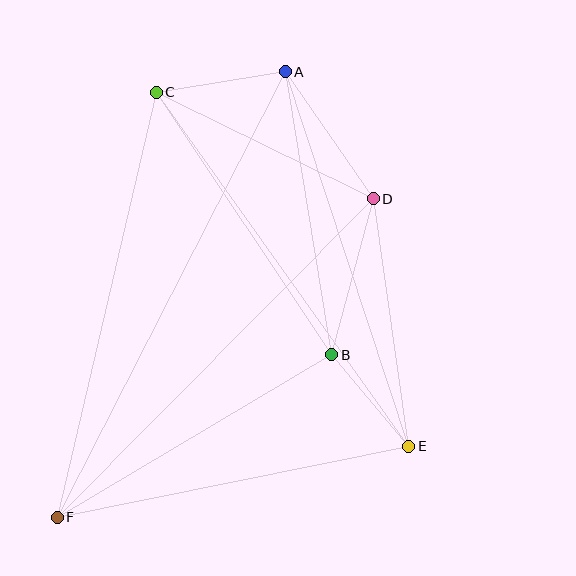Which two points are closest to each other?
Points B and E are closest to each other.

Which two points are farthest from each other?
Points A and F are farthest from each other.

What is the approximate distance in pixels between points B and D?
The distance between B and D is approximately 162 pixels.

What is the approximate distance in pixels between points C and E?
The distance between C and E is approximately 435 pixels.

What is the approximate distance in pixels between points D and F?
The distance between D and F is approximately 449 pixels.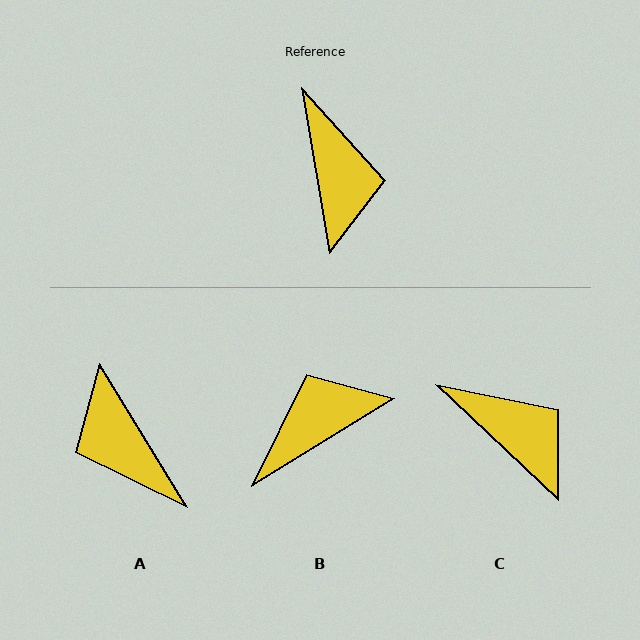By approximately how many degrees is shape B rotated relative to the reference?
Approximately 112 degrees counter-clockwise.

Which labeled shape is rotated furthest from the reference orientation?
A, about 158 degrees away.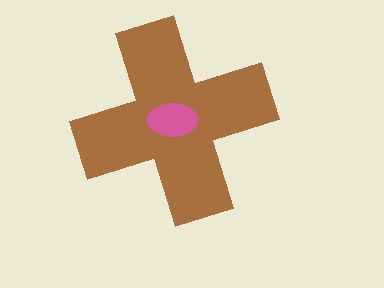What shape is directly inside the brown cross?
The pink ellipse.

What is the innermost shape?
The pink ellipse.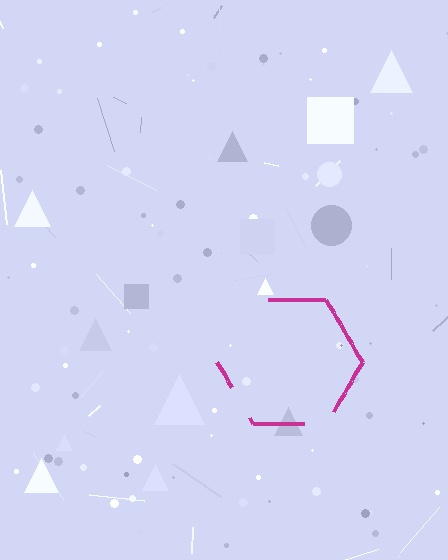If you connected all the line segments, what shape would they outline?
They would outline a hexagon.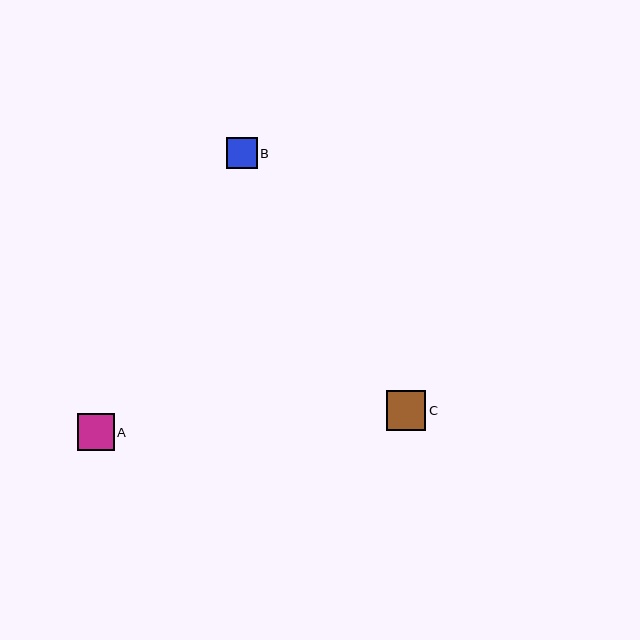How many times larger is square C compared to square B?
Square C is approximately 1.3 times the size of square B.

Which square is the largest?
Square C is the largest with a size of approximately 40 pixels.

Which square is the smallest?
Square B is the smallest with a size of approximately 31 pixels.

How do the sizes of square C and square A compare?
Square C and square A are approximately the same size.